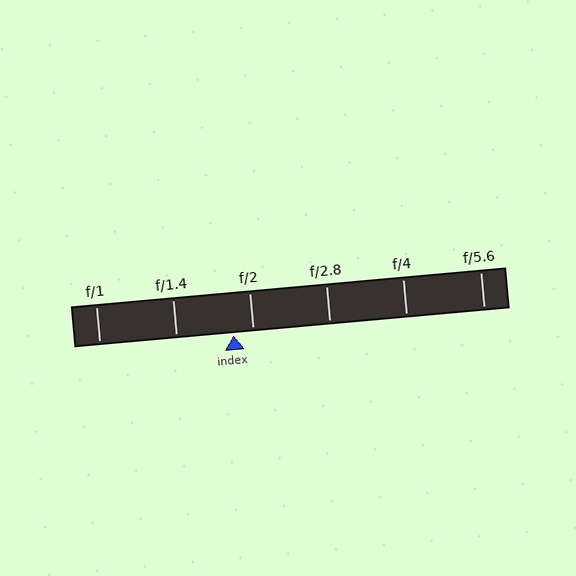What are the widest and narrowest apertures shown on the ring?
The widest aperture shown is f/1 and the narrowest is f/5.6.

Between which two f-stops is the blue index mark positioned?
The index mark is between f/1.4 and f/2.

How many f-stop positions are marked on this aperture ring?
There are 6 f-stop positions marked.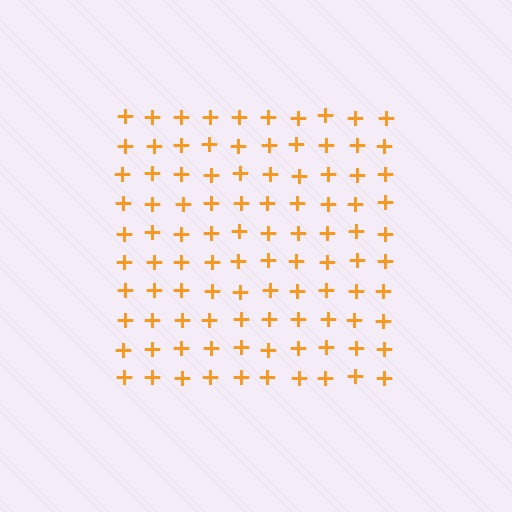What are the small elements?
The small elements are plus signs.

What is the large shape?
The large shape is a square.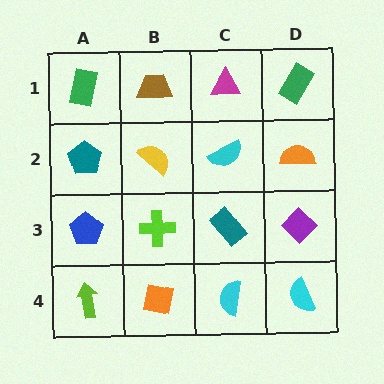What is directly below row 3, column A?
A lime arrow.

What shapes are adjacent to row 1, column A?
A teal pentagon (row 2, column A), a brown trapezoid (row 1, column B).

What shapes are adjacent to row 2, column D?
A green rectangle (row 1, column D), a purple diamond (row 3, column D), a cyan semicircle (row 2, column C).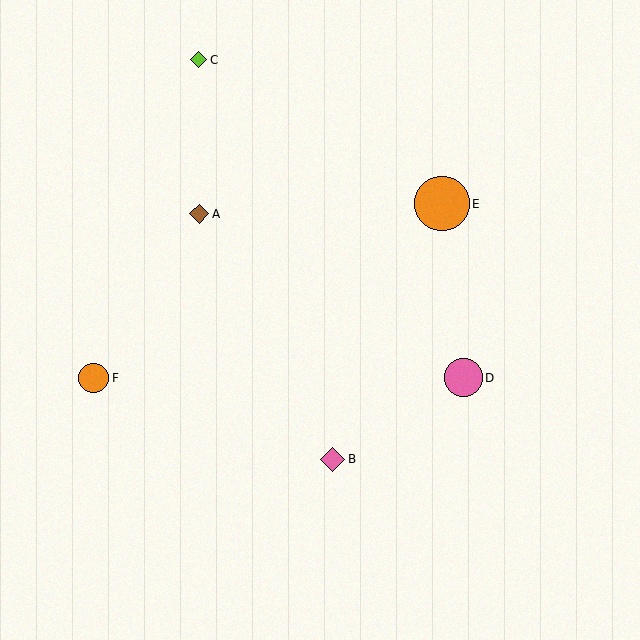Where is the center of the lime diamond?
The center of the lime diamond is at (199, 60).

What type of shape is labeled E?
Shape E is an orange circle.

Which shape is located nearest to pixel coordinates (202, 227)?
The brown diamond (labeled A) at (199, 214) is nearest to that location.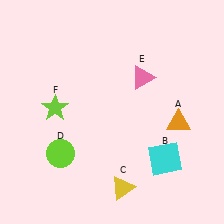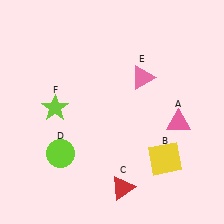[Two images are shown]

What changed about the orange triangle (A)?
In Image 1, A is orange. In Image 2, it changed to pink.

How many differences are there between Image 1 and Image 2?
There are 3 differences between the two images.